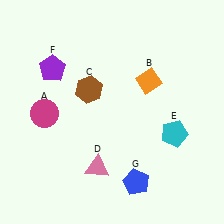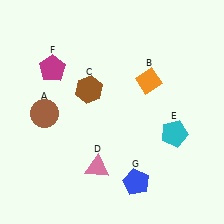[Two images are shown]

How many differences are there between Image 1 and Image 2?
There are 2 differences between the two images.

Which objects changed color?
A changed from magenta to brown. F changed from purple to magenta.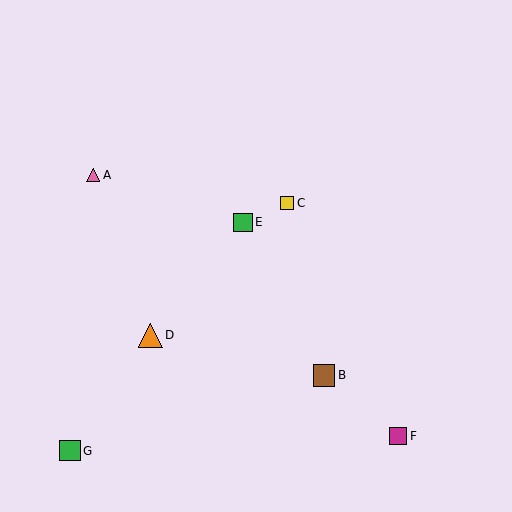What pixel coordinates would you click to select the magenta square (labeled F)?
Click at (398, 436) to select the magenta square F.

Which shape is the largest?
The orange triangle (labeled D) is the largest.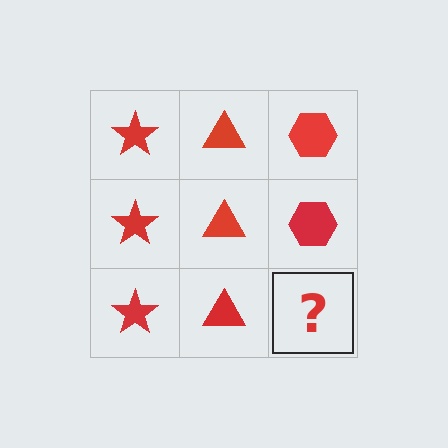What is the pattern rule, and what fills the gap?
The rule is that each column has a consistent shape. The gap should be filled with a red hexagon.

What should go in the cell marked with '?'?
The missing cell should contain a red hexagon.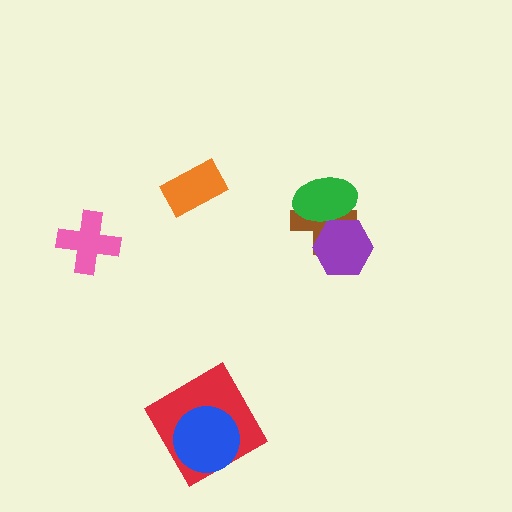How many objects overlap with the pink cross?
0 objects overlap with the pink cross.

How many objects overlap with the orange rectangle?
0 objects overlap with the orange rectangle.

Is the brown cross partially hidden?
Yes, it is partially covered by another shape.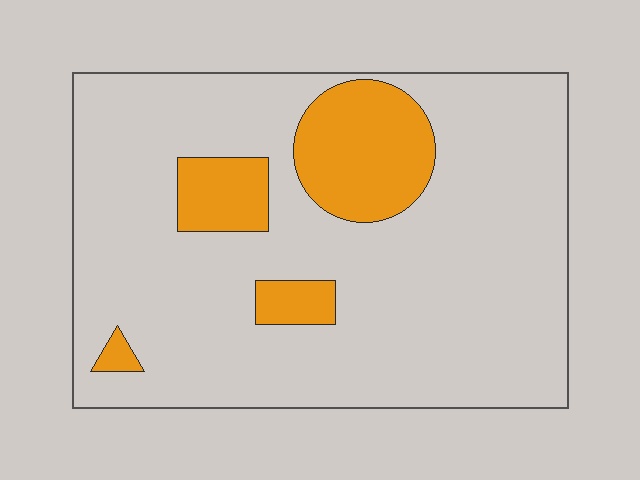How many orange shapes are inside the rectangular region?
4.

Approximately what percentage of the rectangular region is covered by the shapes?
Approximately 15%.